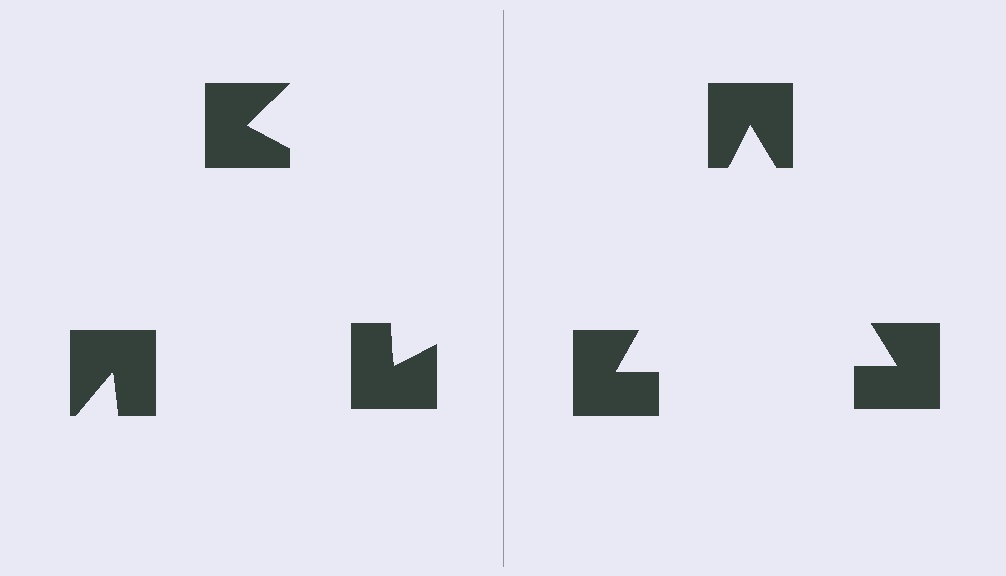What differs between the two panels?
The notched squares are positioned identically on both sides; only the wedge orientations differ. On the right they align to a triangle; on the left they are misaligned.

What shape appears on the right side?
An illusory triangle.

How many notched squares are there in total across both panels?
6 — 3 on each side.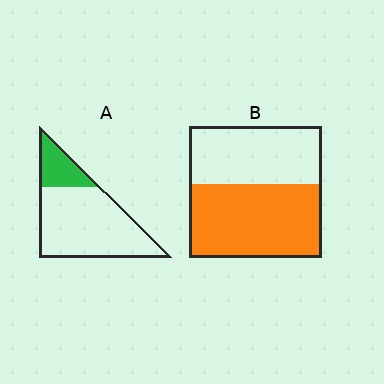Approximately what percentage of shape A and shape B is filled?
A is approximately 20% and B is approximately 55%.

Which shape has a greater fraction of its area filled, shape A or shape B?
Shape B.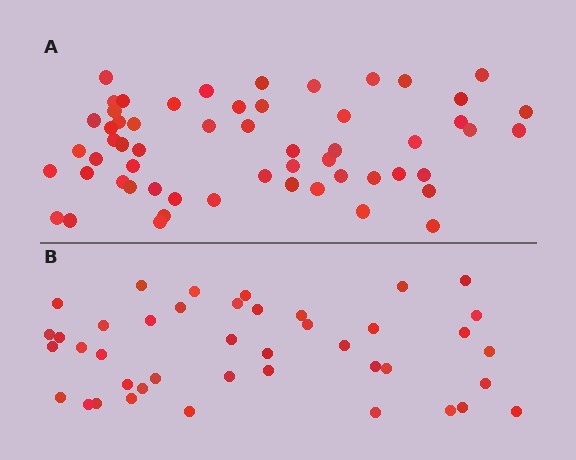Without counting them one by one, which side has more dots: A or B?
Region A (the top region) has more dots.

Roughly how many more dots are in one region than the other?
Region A has approximately 15 more dots than region B.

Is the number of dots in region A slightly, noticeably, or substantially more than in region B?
Region A has noticeably more, but not dramatically so. The ratio is roughly 1.4 to 1.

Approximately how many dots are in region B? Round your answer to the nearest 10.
About 40 dots. (The exact count is 42, which rounds to 40.)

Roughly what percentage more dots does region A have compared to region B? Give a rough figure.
About 35% more.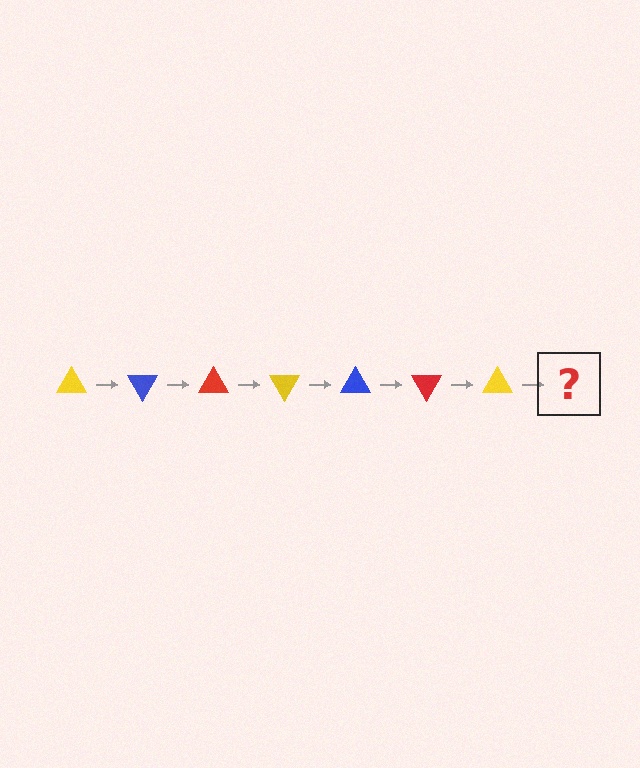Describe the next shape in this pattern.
It should be a blue triangle, rotated 420 degrees from the start.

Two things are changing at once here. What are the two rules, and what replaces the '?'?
The two rules are that it rotates 60 degrees each step and the color cycles through yellow, blue, and red. The '?' should be a blue triangle, rotated 420 degrees from the start.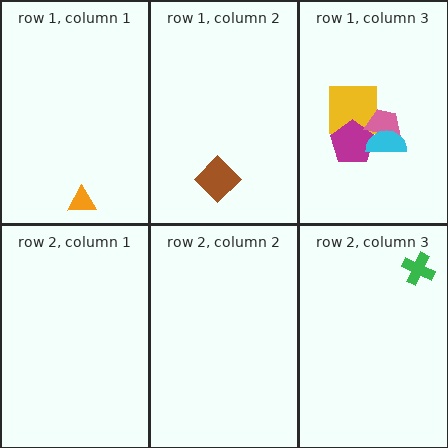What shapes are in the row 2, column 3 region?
The green cross.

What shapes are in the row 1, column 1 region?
The orange triangle.